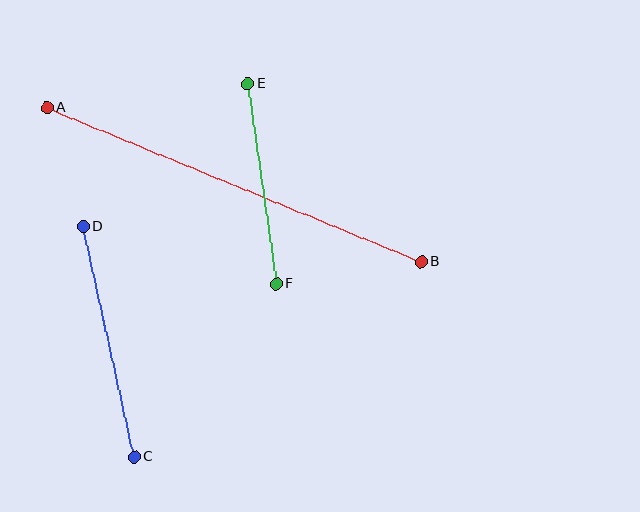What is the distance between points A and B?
The distance is approximately 405 pixels.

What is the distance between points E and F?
The distance is approximately 202 pixels.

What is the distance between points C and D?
The distance is approximately 236 pixels.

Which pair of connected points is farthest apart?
Points A and B are farthest apart.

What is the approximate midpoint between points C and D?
The midpoint is at approximately (109, 342) pixels.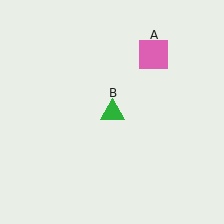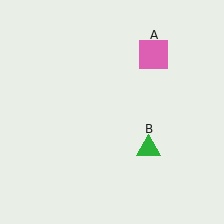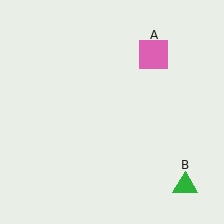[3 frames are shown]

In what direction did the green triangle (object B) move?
The green triangle (object B) moved down and to the right.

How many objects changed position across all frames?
1 object changed position: green triangle (object B).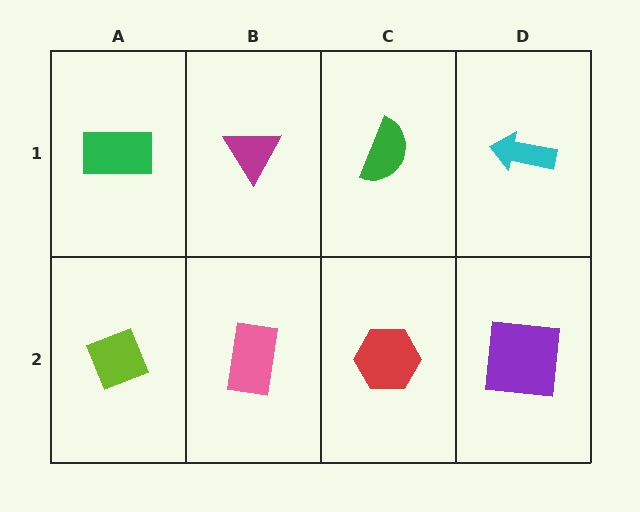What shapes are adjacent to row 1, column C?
A red hexagon (row 2, column C), a magenta triangle (row 1, column B), a cyan arrow (row 1, column D).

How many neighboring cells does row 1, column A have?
2.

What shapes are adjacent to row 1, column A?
A lime diamond (row 2, column A), a magenta triangle (row 1, column B).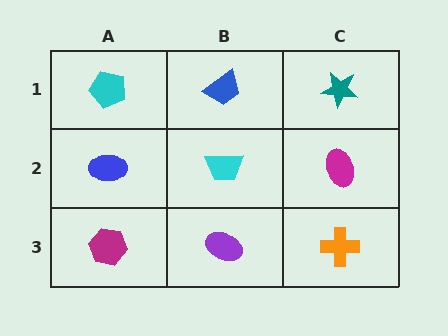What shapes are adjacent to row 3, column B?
A cyan trapezoid (row 2, column B), a magenta hexagon (row 3, column A), an orange cross (row 3, column C).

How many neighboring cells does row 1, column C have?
2.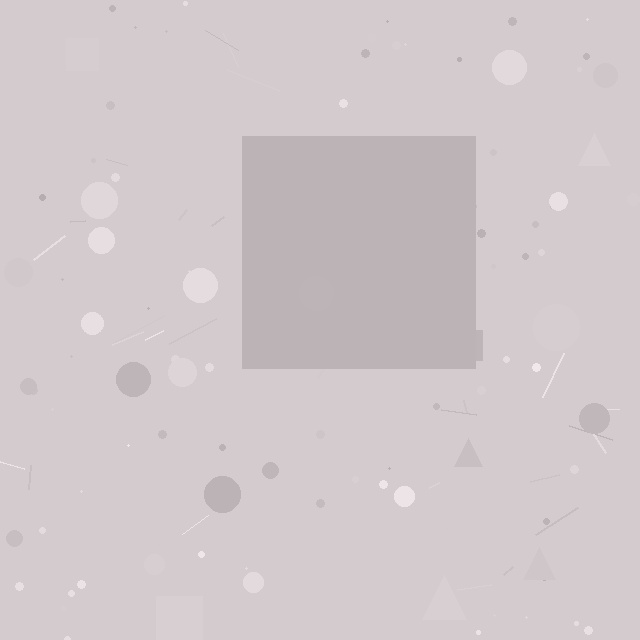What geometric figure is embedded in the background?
A square is embedded in the background.